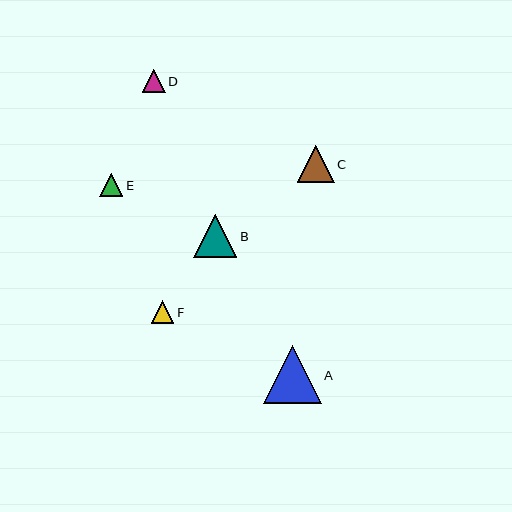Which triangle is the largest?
Triangle A is the largest with a size of approximately 58 pixels.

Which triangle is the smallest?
Triangle F is the smallest with a size of approximately 22 pixels.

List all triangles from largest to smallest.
From largest to smallest: A, B, C, E, D, F.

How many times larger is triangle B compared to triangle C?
Triangle B is approximately 1.2 times the size of triangle C.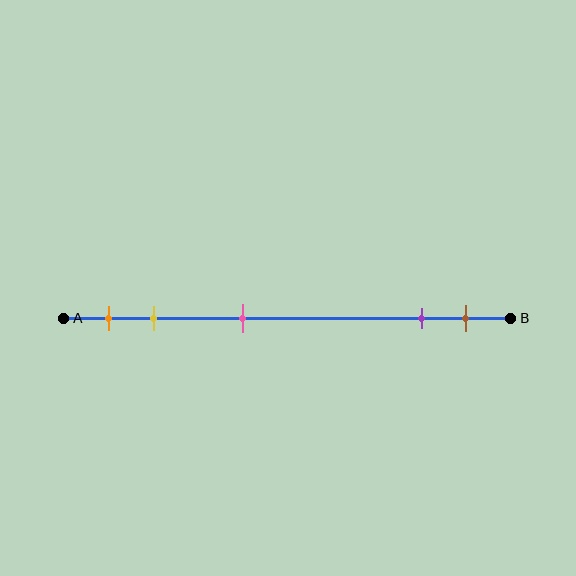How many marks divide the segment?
There are 5 marks dividing the segment.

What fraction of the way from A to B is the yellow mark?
The yellow mark is approximately 20% (0.2) of the way from A to B.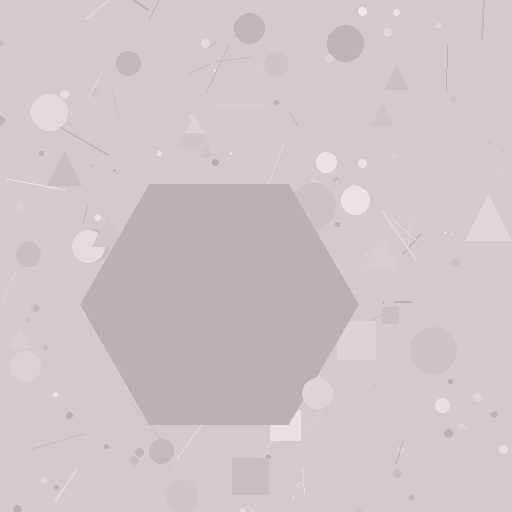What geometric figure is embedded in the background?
A hexagon is embedded in the background.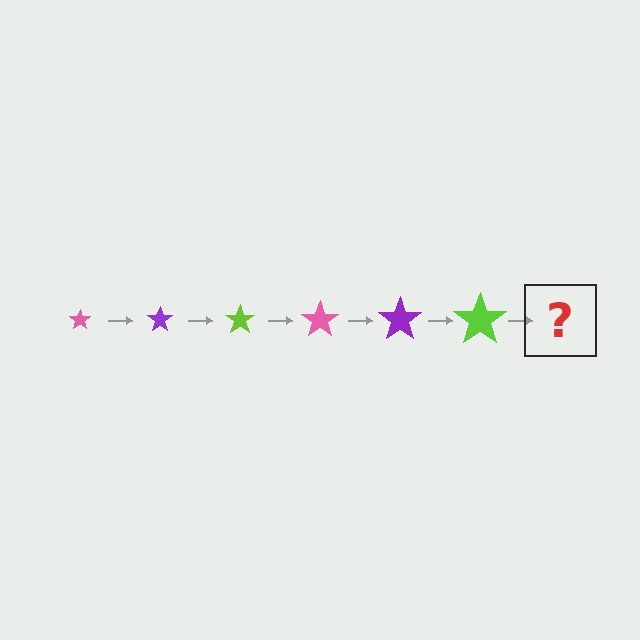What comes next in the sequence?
The next element should be a pink star, larger than the previous one.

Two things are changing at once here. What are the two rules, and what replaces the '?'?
The two rules are that the star grows larger each step and the color cycles through pink, purple, and lime. The '?' should be a pink star, larger than the previous one.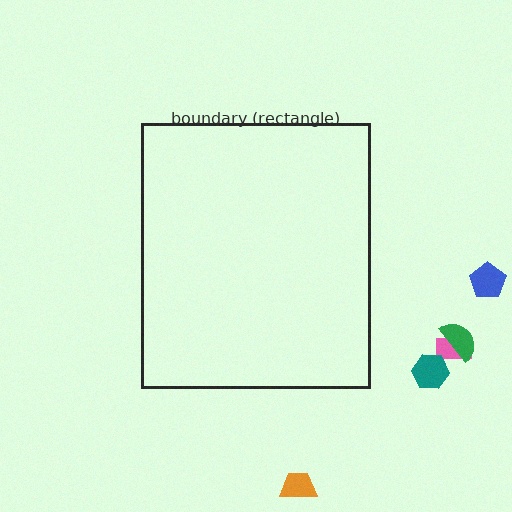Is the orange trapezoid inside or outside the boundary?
Outside.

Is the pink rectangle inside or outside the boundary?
Outside.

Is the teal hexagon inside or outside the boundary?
Outside.